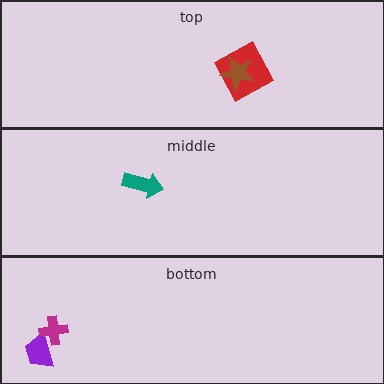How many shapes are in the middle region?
1.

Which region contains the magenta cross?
The bottom region.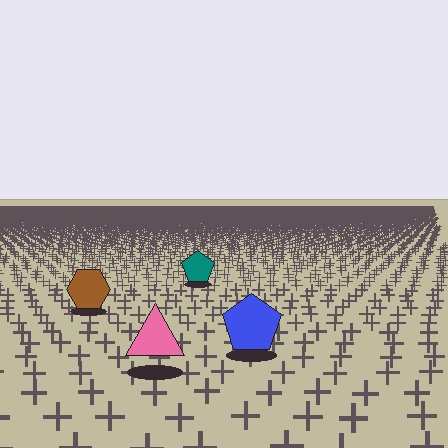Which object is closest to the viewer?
The pink triangle is closest. The texture marks near it are larger and more spread out.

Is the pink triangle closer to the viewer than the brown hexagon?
Yes. The pink triangle is closer — you can tell from the texture gradient: the ground texture is coarser near it.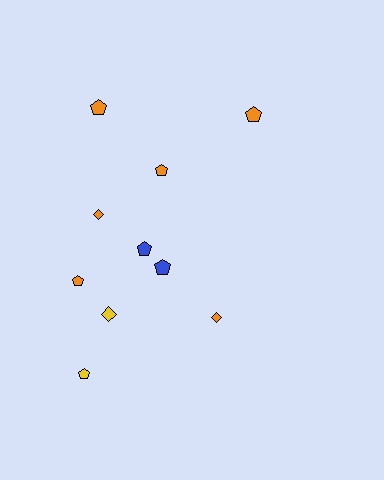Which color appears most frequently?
Orange, with 6 objects.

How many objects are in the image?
There are 10 objects.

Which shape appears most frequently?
Pentagon, with 7 objects.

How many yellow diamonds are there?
There is 1 yellow diamond.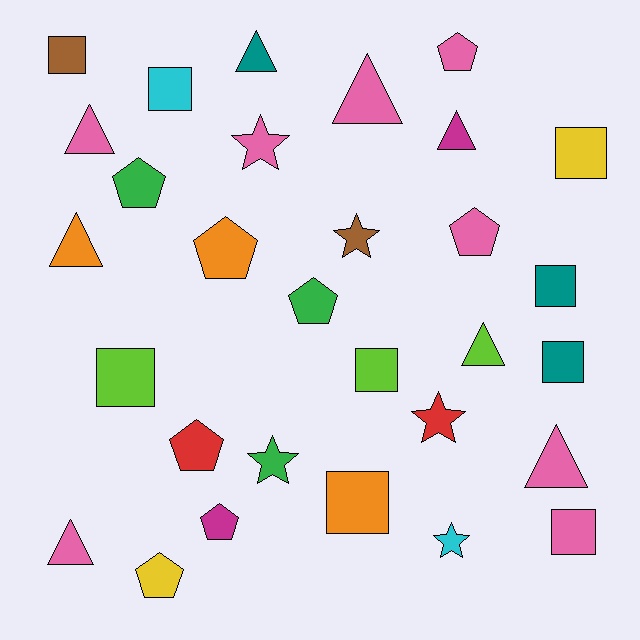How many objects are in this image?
There are 30 objects.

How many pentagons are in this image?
There are 8 pentagons.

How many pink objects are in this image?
There are 8 pink objects.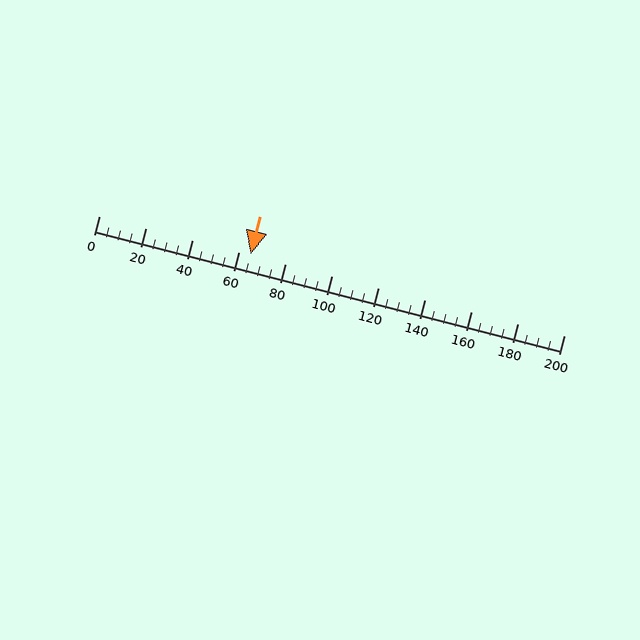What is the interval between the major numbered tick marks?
The major tick marks are spaced 20 units apart.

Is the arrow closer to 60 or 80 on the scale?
The arrow is closer to 60.